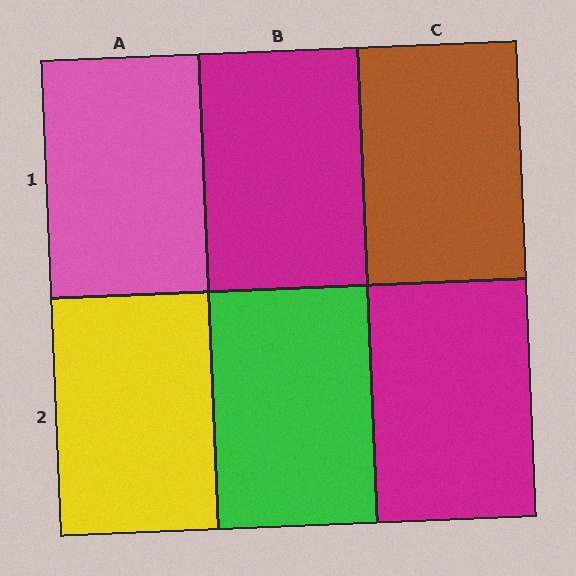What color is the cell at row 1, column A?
Pink.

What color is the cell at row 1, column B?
Magenta.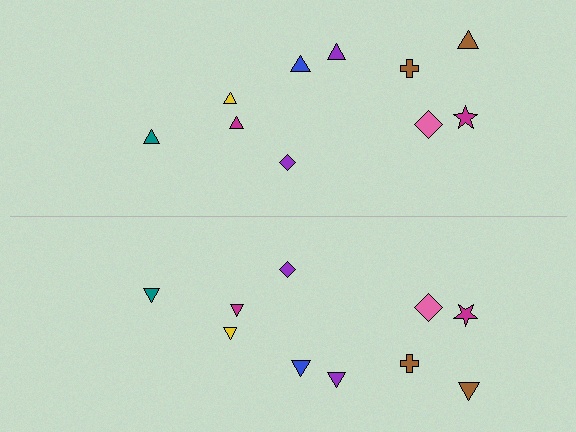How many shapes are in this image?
There are 20 shapes in this image.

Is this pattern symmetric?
Yes, this pattern has bilateral (reflection) symmetry.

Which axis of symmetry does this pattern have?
The pattern has a horizontal axis of symmetry running through the center of the image.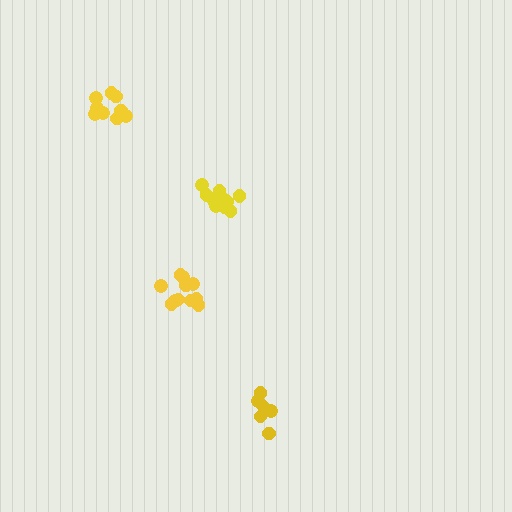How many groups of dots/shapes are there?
There are 4 groups.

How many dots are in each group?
Group 1: 9 dots, Group 2: 6 dots, Group 3: 11 dots, Group 4: 11 dots (37 total).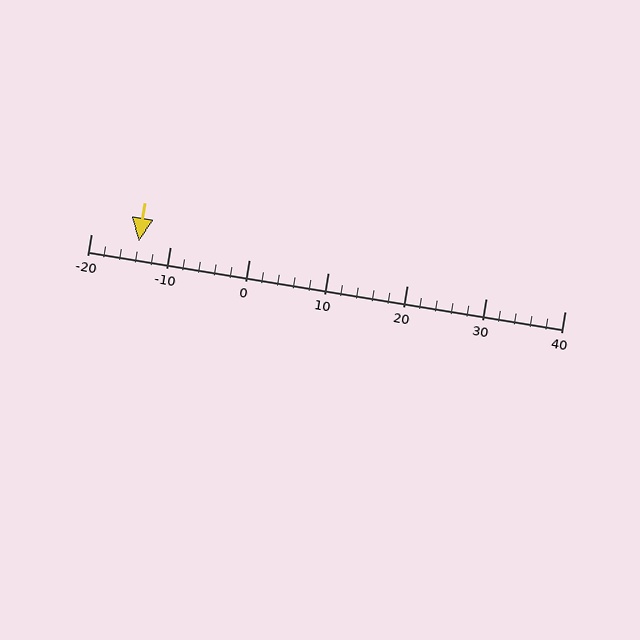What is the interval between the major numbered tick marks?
The major tick marks are spaced 10 units apart.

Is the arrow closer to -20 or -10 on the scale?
The arrow is closer to -10.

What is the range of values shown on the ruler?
The ruler shows values from -20 to 40.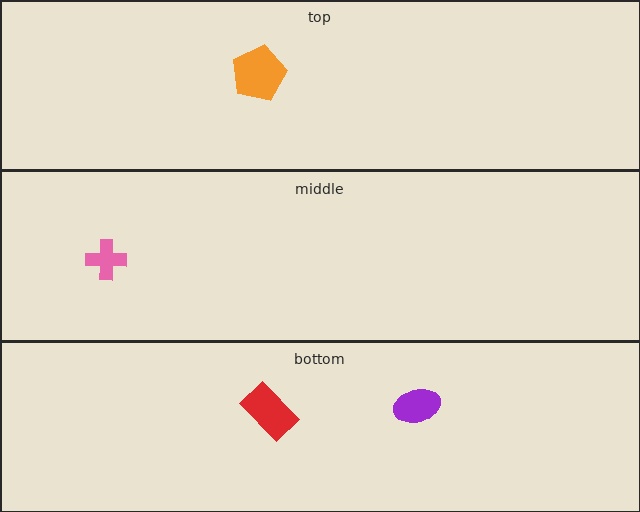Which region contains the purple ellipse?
The bottom region.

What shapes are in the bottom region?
The red rectangle, the purple ellipse.